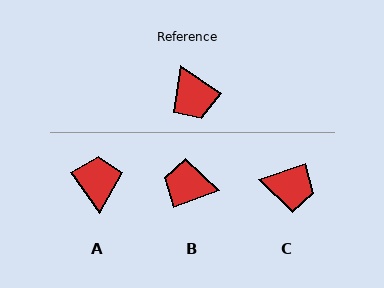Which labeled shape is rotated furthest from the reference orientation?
A, about 159 degrees away.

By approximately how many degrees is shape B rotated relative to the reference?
Approximately 125 degrees clockwise.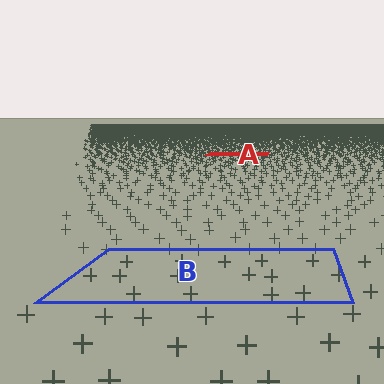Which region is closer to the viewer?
Region B is closer. The texture elements there are larger and more spread out.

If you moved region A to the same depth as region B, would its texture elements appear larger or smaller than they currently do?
They would appear larger. At a closer depth, the same texture elements are projected at a bigger on-screen size.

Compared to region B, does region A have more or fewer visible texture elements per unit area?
Region A has more texture elements per unit area — they are packed more densely because it is farther away.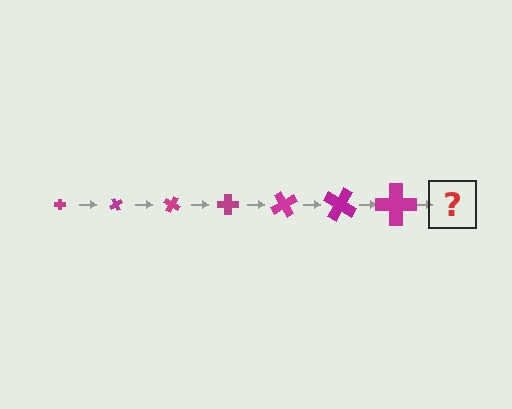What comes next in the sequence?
The next element should be a cross, larger than the previous one and rotated 420 degrees from the start.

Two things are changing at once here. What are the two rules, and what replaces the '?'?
The two rules are that the cross grows larger each step and it rotates 60 degrees each step. The '?' should be a cross, larger than the previous one and rotated 420 degrees from the start.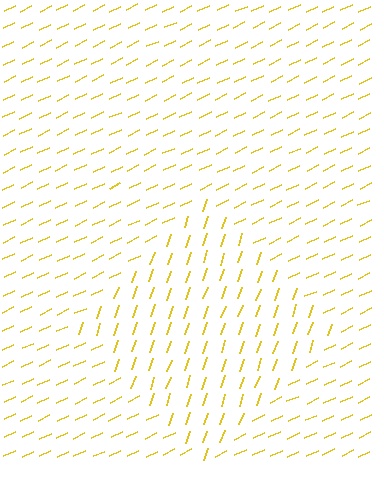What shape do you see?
I see a diamond.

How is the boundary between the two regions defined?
The boundary is defined purely by a change in line orientation (approximately 45 degrees difference). All lines are the same color and thickness.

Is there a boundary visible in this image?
Yes, there is a texture boundary formed by a change in line orientation.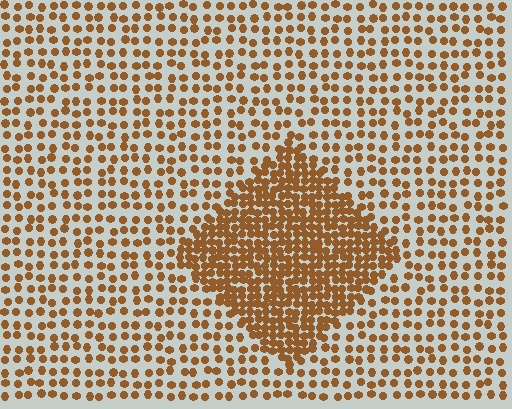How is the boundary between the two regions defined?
The boundary is defined by a change in element density (approximately 2.3x ratio). All elements are the same color, size, and shape.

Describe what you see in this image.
The image contains small brown elements arranged at two different densities. A diamond-shaped region is visible where the elements are more densely packed than the surrounding area.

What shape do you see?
I see a diamond.